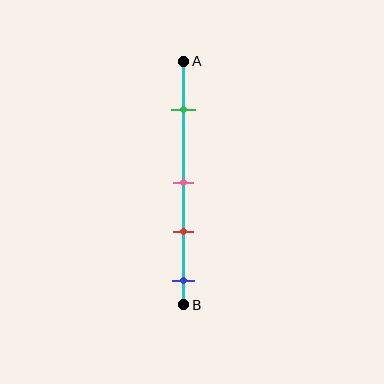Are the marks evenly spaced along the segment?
No, the marks are not evenly spaced.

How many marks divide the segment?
There are 4 marks dividing the segment.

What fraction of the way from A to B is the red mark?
The red mark is approximately 70% (0.7) of the way from A to B.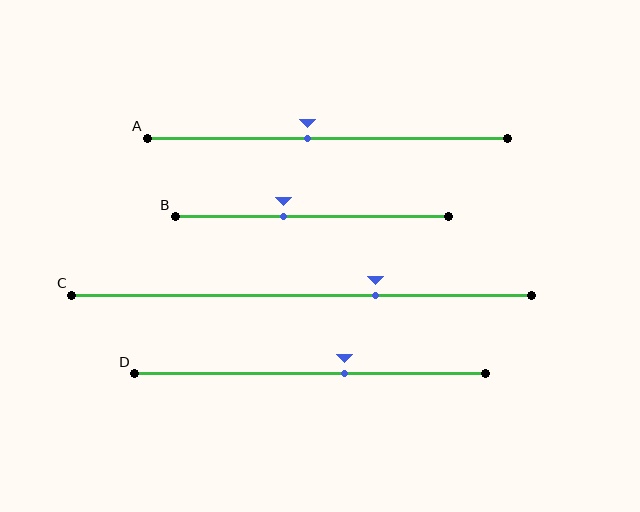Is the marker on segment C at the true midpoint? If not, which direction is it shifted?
No, the marker on segment C is shifted to the right by about 16% of the segment length.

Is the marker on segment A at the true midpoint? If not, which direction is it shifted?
No, the marker on segment A is shifted to the left by about 5% of the segment length.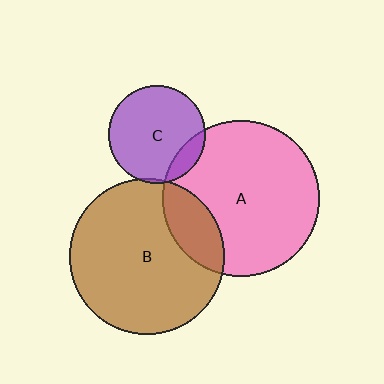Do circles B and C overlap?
Yes.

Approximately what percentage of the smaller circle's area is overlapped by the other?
Approximately 5%.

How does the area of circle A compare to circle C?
Approximately 2.6 times.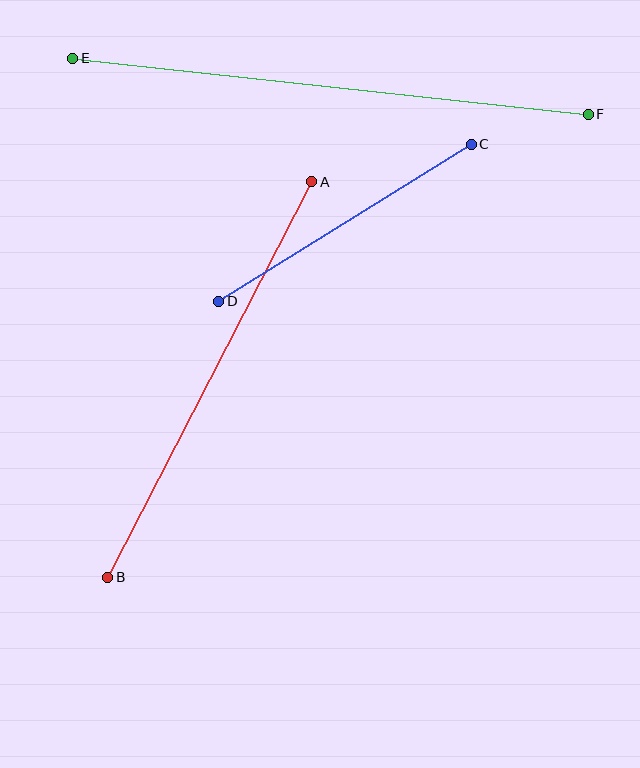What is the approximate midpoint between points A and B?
The midpoint is at approximately (210, 380) pixels.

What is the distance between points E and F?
The distance is approximately 518 pixels.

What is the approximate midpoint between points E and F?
The midpoint is at approximately (331, 86) pixels.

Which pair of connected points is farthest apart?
Points E and F are farthest apart.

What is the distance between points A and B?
The distance is approximately 444 pixels.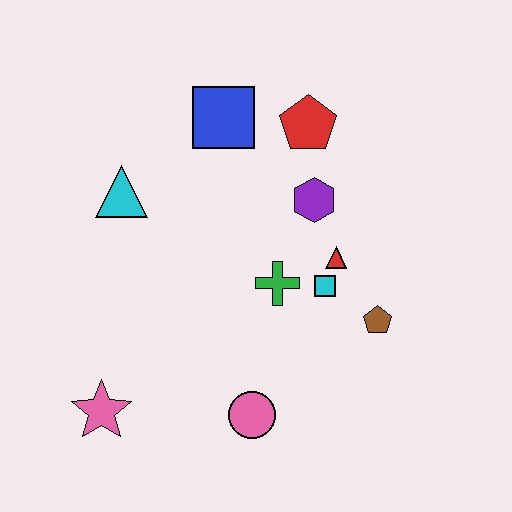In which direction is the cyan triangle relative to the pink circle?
The cyan triangle is above the pink circle.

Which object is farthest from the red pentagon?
The pink star is farthest from the red pentagon.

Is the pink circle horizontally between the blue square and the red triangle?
Yes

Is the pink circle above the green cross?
No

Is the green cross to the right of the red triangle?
No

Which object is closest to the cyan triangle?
The blue square is closest to the cyan triangle.